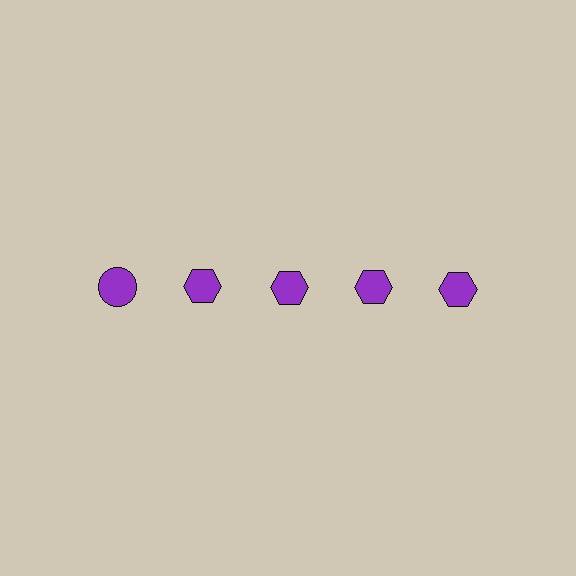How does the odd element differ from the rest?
It has a different shape: circle instead of hexagon.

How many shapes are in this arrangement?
There are 5 shapes arranged in a grid pattern.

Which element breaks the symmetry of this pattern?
The purple circle in the top row, leftmost column breaks the symmetry. All other shapes are purple hexagons.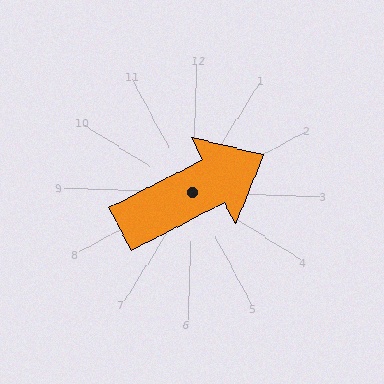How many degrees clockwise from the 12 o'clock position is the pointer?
Approximately 61 degrees.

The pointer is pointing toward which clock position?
Roughly 2 o'clock.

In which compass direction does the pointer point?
Northeast.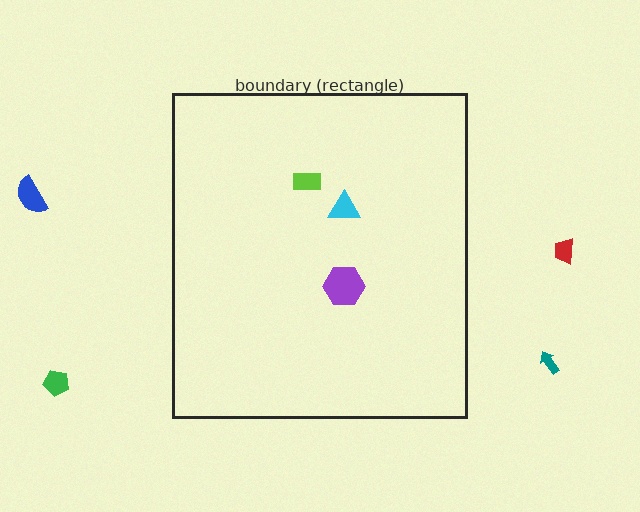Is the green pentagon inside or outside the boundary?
Outside.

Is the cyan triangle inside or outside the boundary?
Inside.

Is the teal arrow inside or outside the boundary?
Outside.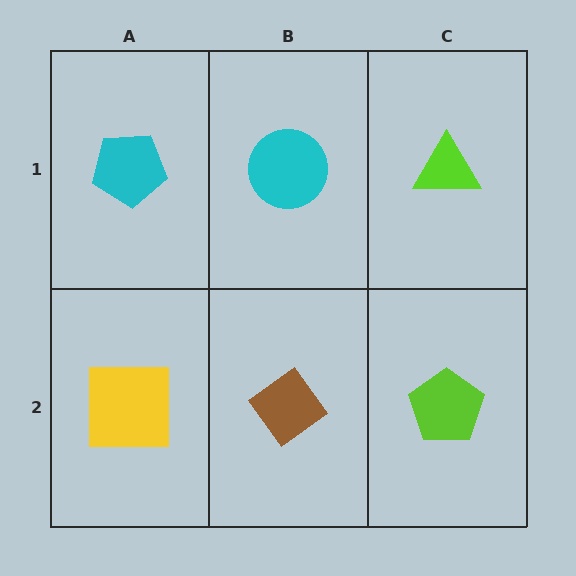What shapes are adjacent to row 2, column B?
A cyan circle (row 1, column B), a yellow square (row 2, column A), a lime pentagon (row 2, column C).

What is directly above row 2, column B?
A cyan circle.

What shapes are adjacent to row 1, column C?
A lime pentagon (row 2, column C), a cyan circle (row 1, column B).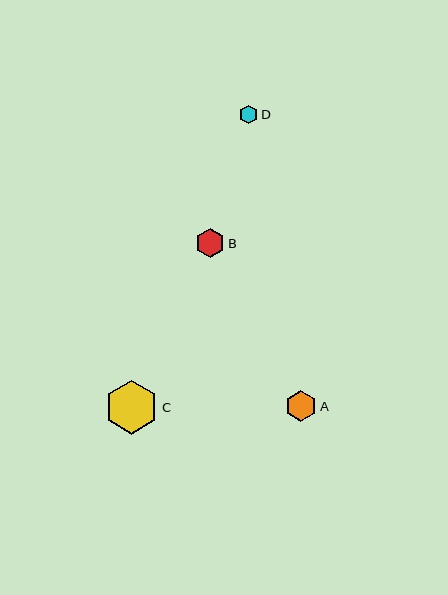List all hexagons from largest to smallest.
From largest to smallest: C, A, B, D.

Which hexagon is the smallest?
Hexagon D is the smallest with a size of approximately 19 pixels.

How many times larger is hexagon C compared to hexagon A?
Hexagon C is approximately 1.7 times the size of hexagon A.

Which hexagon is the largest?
Hexagon C is the largest with a size of approximately 54 pixels.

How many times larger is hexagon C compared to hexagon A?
Hexagon C is approximately 1.7 times the size of hexagon A.